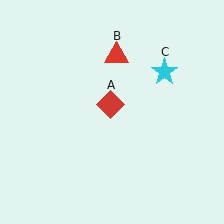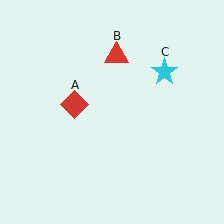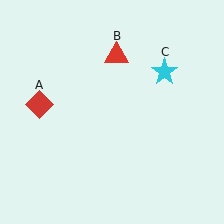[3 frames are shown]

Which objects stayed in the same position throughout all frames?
Red triangle (object B) and cyan star (object C) remained stationary.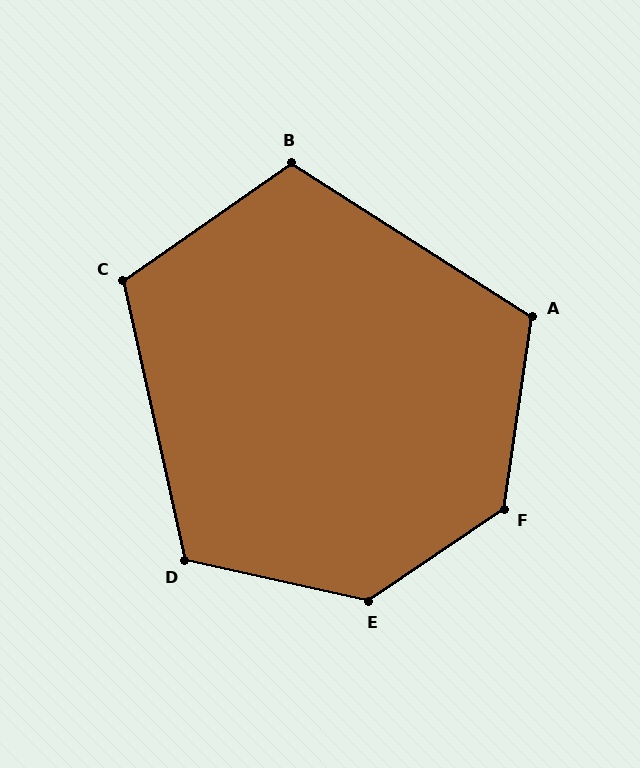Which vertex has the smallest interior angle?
C, at approximately 112 degrees.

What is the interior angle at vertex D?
Approximately 115 degrees (obtuse).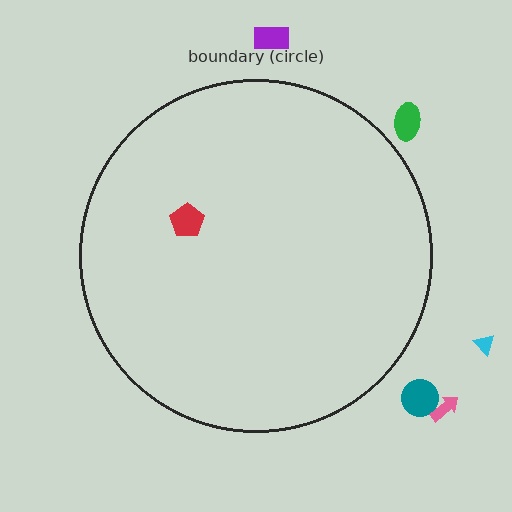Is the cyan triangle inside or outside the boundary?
Outside.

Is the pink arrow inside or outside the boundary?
Outside.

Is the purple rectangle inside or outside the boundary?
Outside.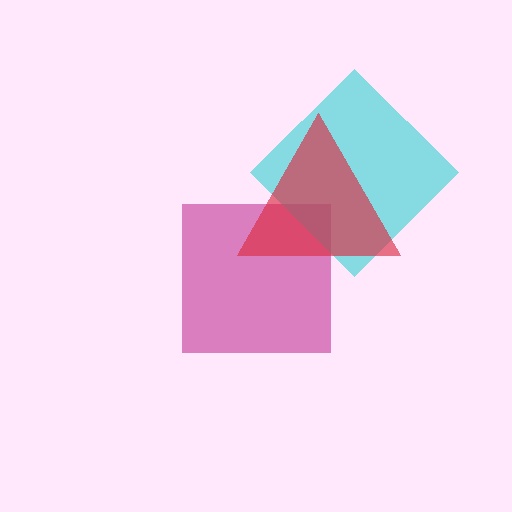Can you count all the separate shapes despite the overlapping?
Yes, there are 3 separate shapes.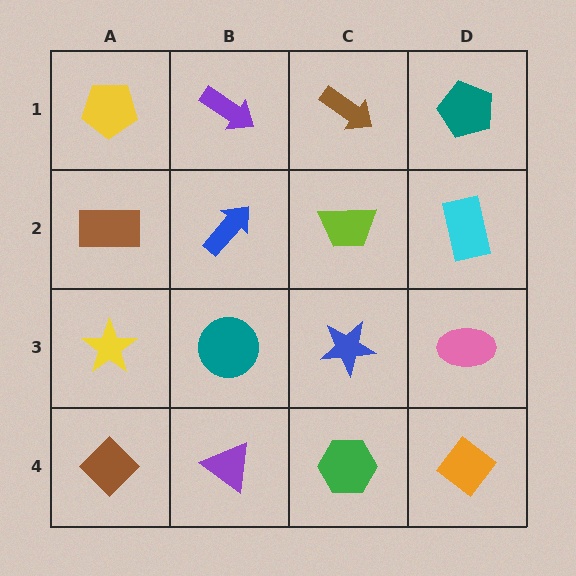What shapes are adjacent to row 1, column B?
A blue arrow (row 2, column B), a yellow pentagon (row 1, column A), a brown arrow (row 1, column C).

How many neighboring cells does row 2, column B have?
4.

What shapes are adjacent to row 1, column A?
A brown rectangle (row 2, column A), a purple arrow (row 1, column B).